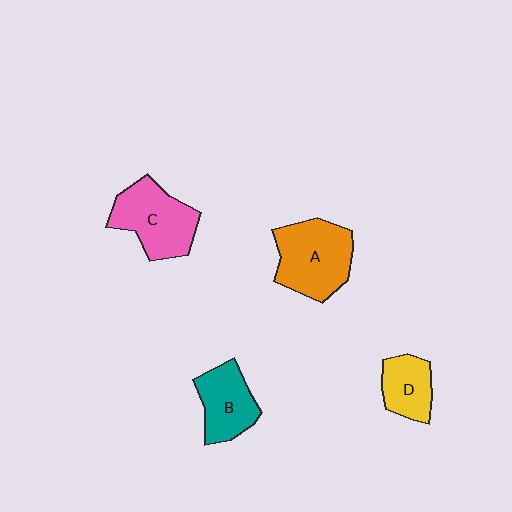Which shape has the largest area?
Shape A (orange).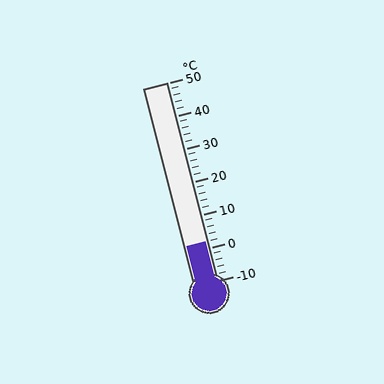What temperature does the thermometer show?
The thermometer shows approximately 2°C.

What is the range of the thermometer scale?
The thermometer scale ranges from -10°C to 50°C.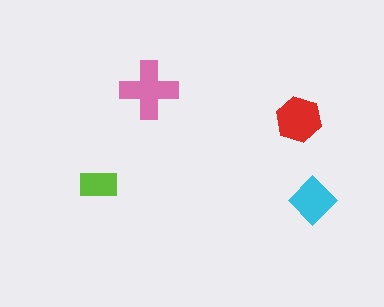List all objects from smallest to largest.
The lime rectangle, the cyan diamond, the red hexagon, the pink cross.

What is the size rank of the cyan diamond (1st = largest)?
3rd.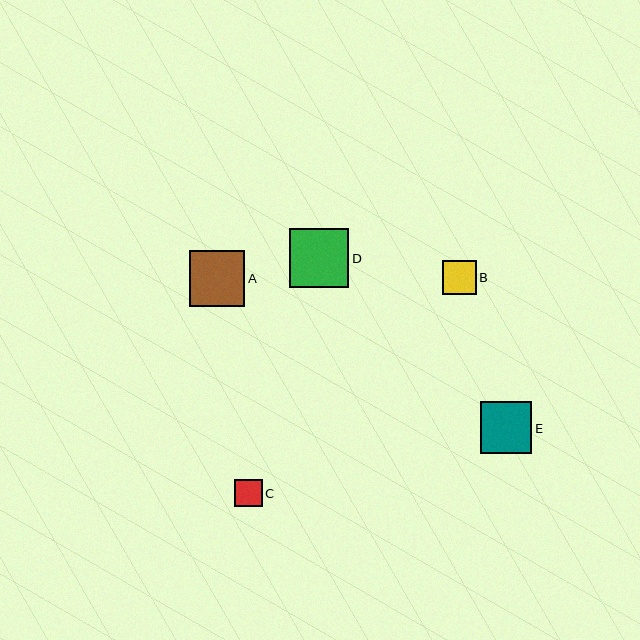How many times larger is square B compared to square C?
Square B is approximately 1.2 times the size of square C.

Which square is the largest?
Square D is the largest with a size of approximately 59 pixels.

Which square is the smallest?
Square C is the smallest with a size of approximately 27 pixels.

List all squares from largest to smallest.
From largest to smallest: D, A, E, B, C.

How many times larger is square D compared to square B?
Square D is approximately 1.7 times the size of square B.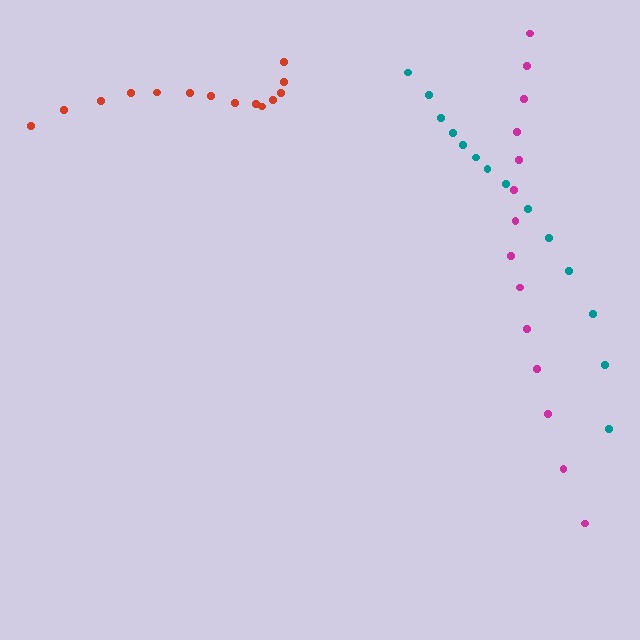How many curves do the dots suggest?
There are 3 distinct paths.